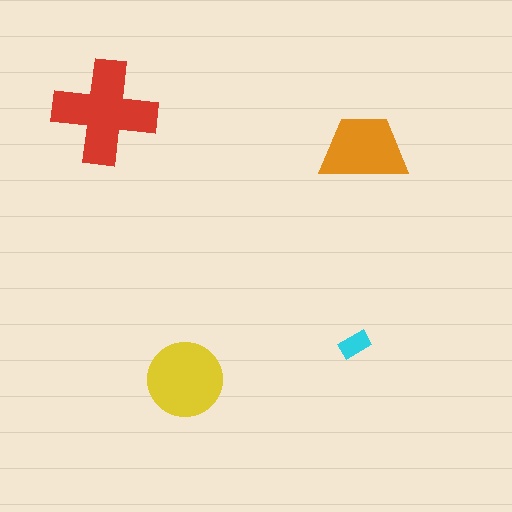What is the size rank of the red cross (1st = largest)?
1st.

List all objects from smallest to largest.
The cyan rectangle, the orange trapezoid, the yellow circle, the red cross.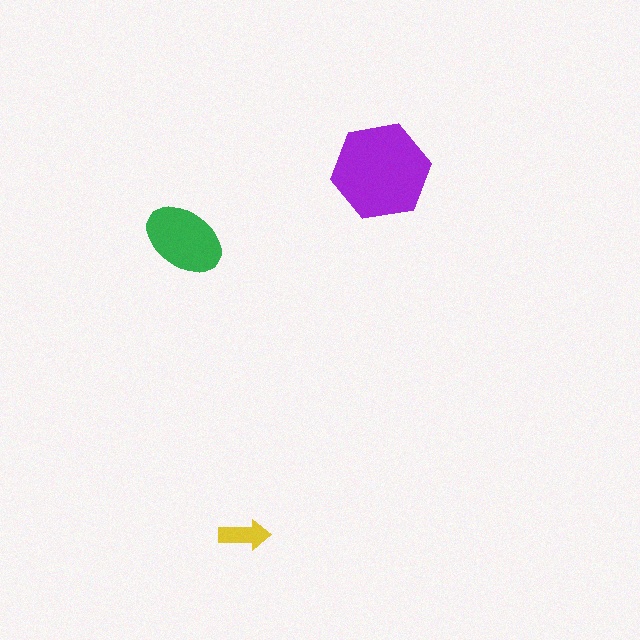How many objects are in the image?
There are 3 objects in the image.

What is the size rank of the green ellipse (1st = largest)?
2nd.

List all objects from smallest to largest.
The yellow arrow, the green ellipse, the purple hexagon.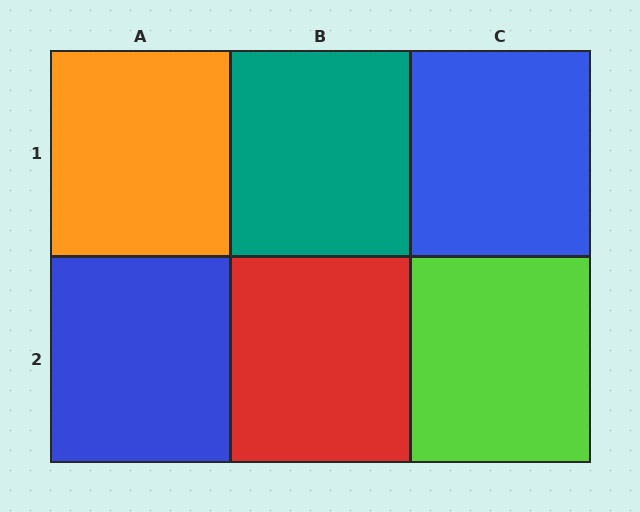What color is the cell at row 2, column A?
Blue.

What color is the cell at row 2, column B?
Red.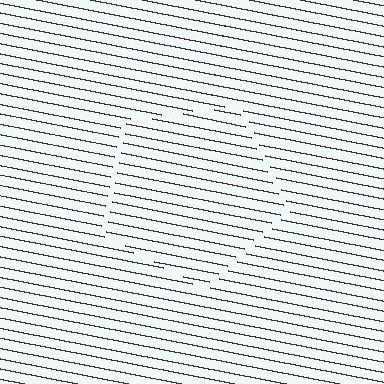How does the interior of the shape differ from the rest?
The interior of the shape contains the same grating, shifted by half a period — the contour is defined by the phase discontinuity where line-ends from the inner and outer gratings abut.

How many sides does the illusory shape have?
5 sides — the line-ends trace a pentagon.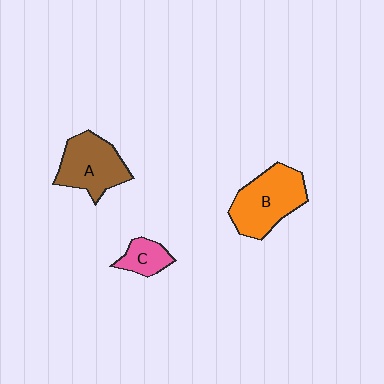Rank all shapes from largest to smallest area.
From largest to smallest: B (orange), A (brown), C (pink).